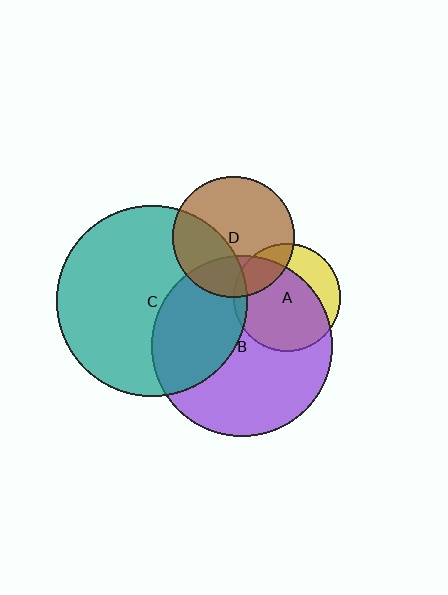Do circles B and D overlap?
Yes.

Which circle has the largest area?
Circle C (teal).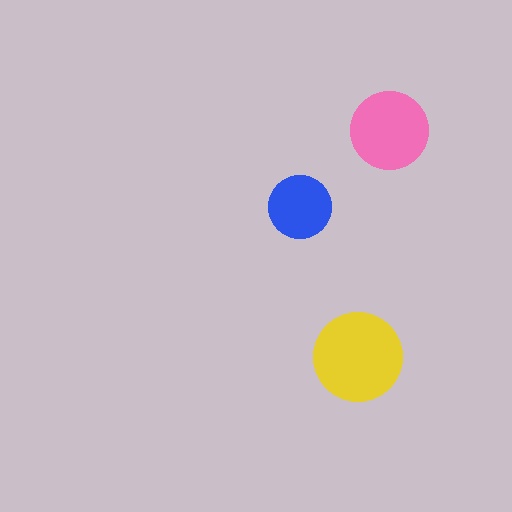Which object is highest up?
The pink circle is topmost.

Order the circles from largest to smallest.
the yellow one, the pink one, the blue one.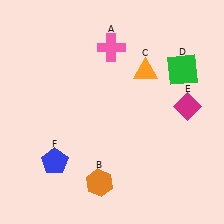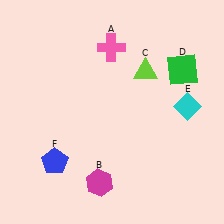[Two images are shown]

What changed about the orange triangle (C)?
In Image 1, C is orange. In Image 2, it changed to lime.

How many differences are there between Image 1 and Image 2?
There are 3 differences between the two images.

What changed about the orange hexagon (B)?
In Image 1, B is orange. In Image 2, it changed to magenta.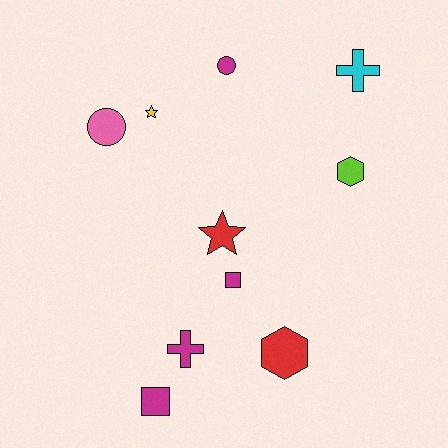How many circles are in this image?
There are 2 circles.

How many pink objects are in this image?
There is 1 pink object.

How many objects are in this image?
There are 10 objects.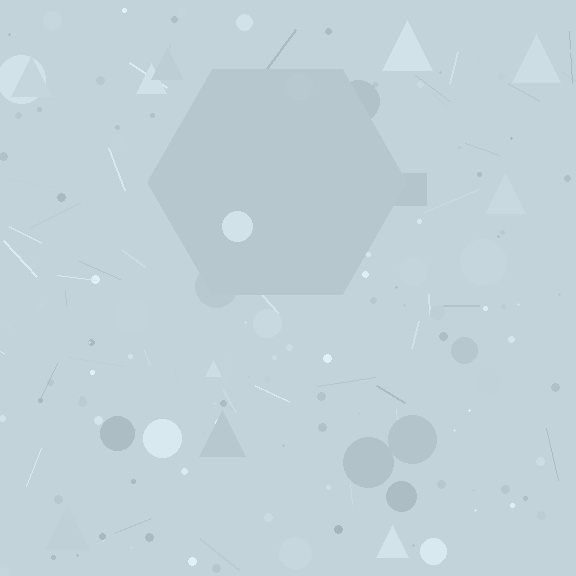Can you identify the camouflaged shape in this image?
The camouflaged shape is a hexagon.